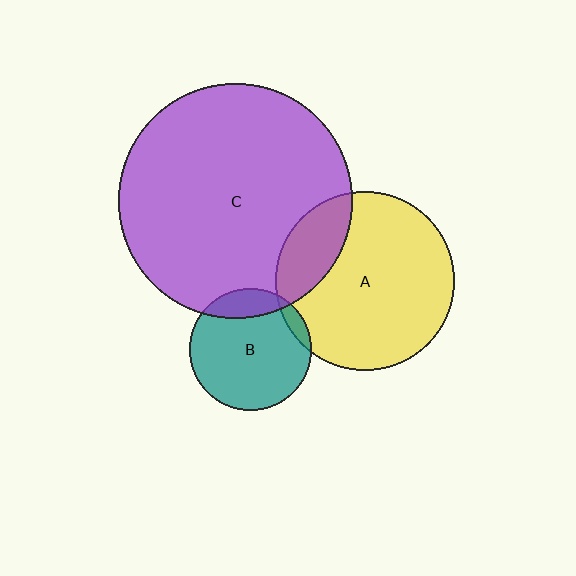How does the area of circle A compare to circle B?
Approximately 2.1 times.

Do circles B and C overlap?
Yes.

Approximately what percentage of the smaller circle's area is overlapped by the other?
Approximately 15%.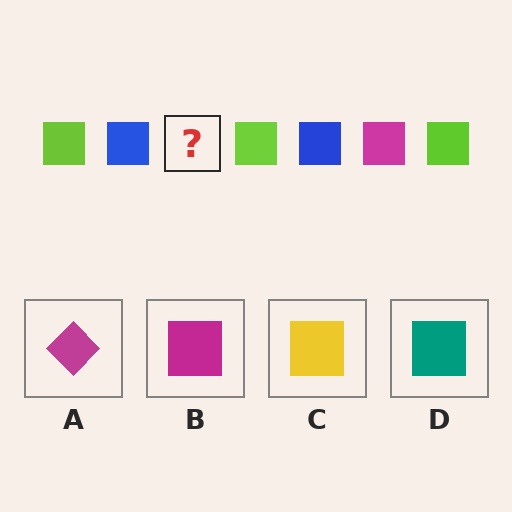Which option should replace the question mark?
Option B.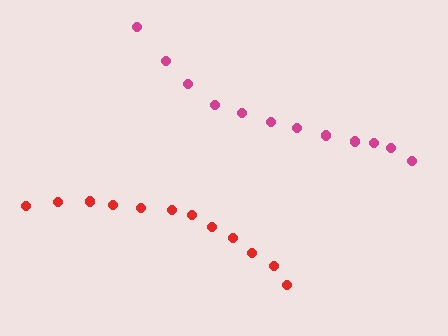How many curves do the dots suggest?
There are 2 distinct paths.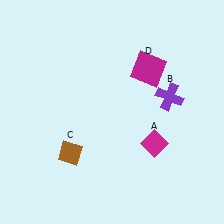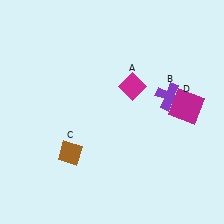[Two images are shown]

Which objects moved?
The objects that moved are: the magenta diamond (A), the magenta square (D).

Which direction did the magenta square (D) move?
The magenta square (D) moved right.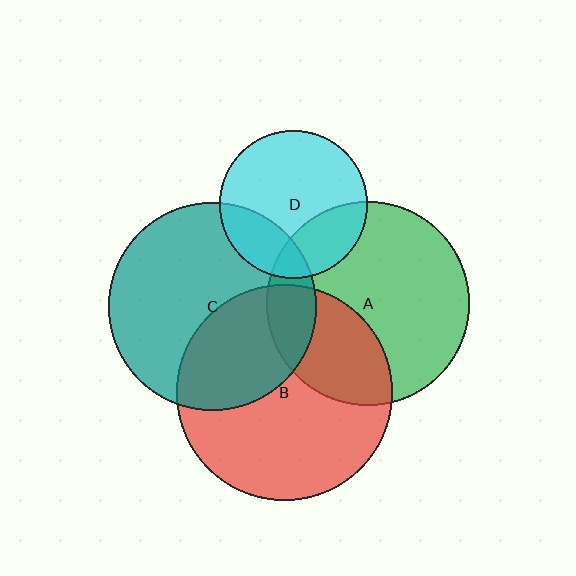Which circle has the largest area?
Circle B (red).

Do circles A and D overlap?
Yes.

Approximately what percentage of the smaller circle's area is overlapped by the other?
Approximately 25%.